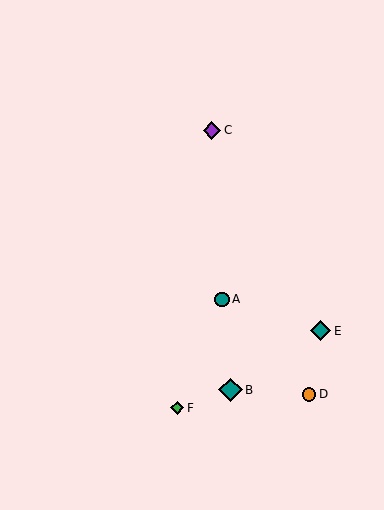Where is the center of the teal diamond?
The center of the teal diamond is at (321, 331).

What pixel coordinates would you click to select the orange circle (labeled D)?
Click at (309, 394) to select the orange circle D.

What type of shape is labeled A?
Shape A is a teal circle.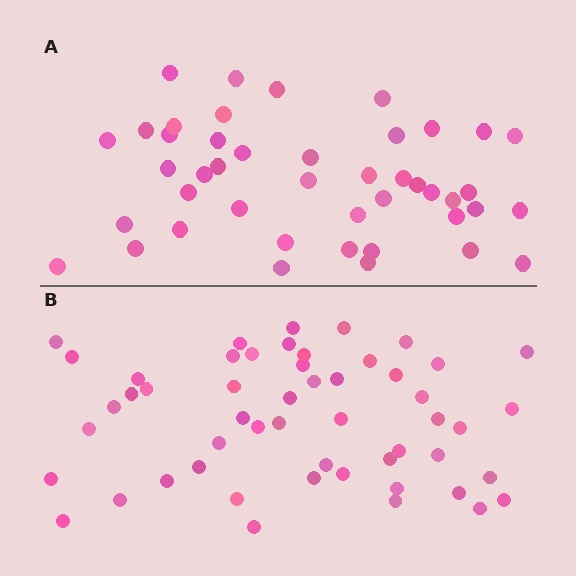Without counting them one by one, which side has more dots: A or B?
Region B (the bottom region) has more dots.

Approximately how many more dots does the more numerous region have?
Region B has roughly 8 or so more dots than region A.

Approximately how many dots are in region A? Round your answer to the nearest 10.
About 40 dots. (The exact count is 44, which rounds to 40.)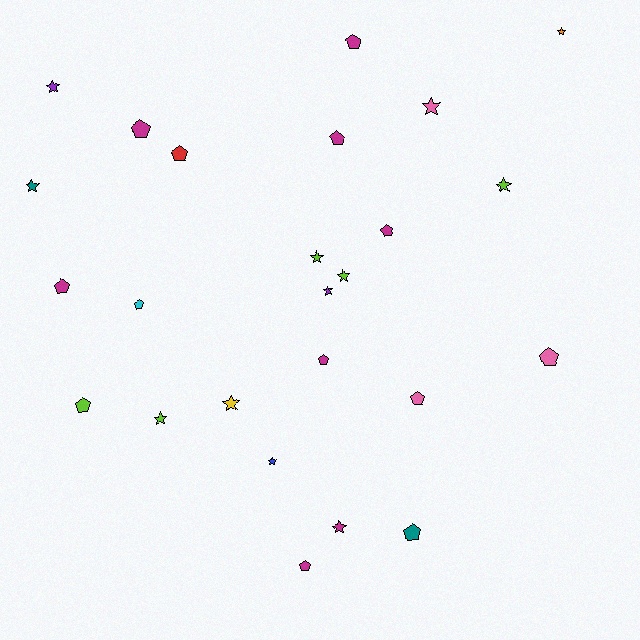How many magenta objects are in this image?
There are 8 magenta objects.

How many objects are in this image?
There are 25 objects.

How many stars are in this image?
There are 12 stars.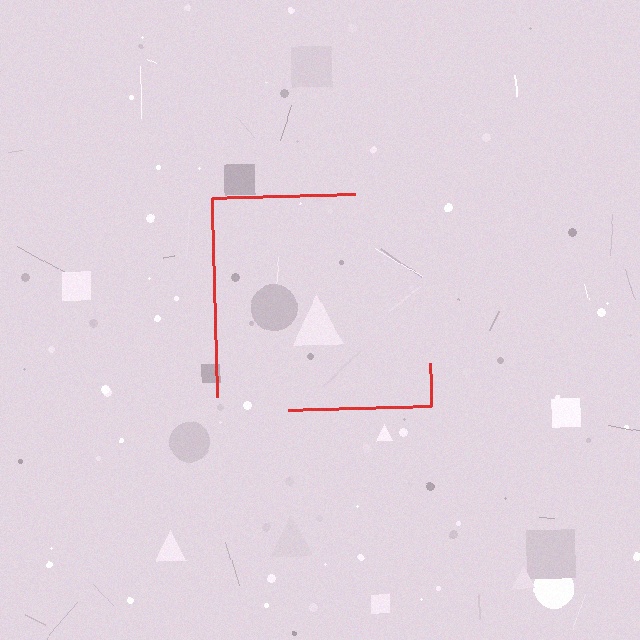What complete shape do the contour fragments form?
The contour fragments form a square.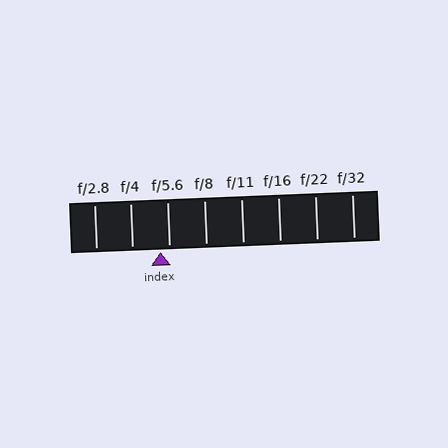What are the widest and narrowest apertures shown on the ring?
The widest aperture shown is f/2.8 and the narrowest is f/32.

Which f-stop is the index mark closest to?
The index mark is closest to f/5.6.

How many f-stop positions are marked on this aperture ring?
There are 8 f-stop positions marked.